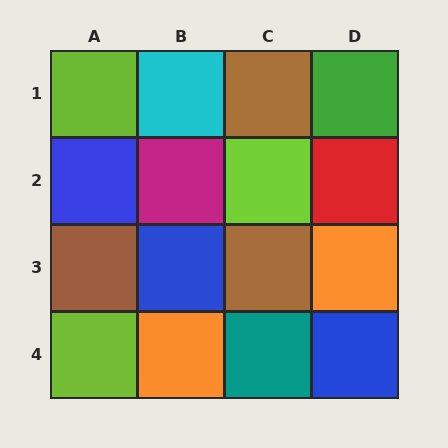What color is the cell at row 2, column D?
Red.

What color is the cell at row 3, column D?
Orange.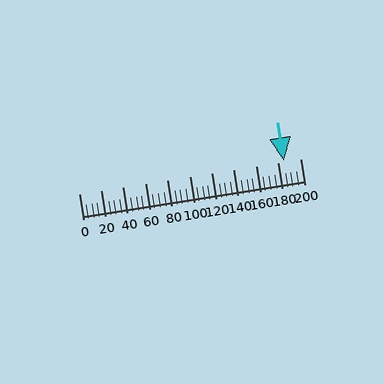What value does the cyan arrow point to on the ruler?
The cyan arrow points to approximately 185.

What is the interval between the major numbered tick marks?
The major tick marks are spaced 20 units apart.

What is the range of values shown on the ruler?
The ruler shows values from 0 to 200.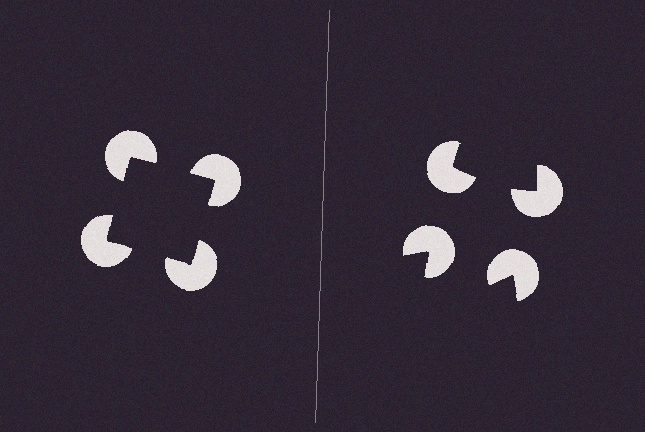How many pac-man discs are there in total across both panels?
8 — 4 on each side.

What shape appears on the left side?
An illusory square.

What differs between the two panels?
The pac-man discs are positioned identically on both sides; only the wedge orientations differ. On the left they align to a square; on the right they are misaligned.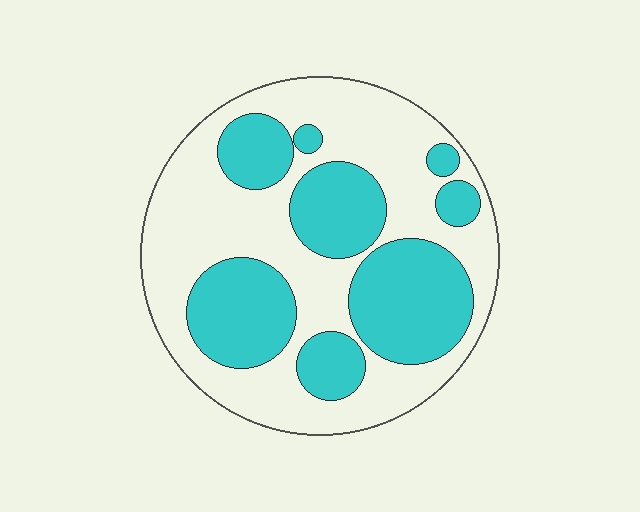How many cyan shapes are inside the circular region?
8.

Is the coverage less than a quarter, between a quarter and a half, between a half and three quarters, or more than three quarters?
Between a quarter and a half.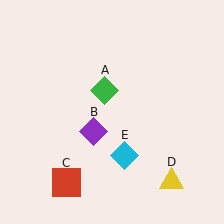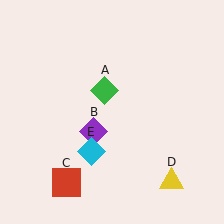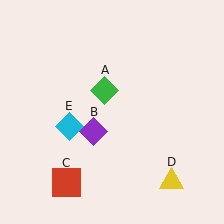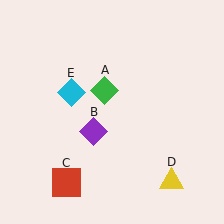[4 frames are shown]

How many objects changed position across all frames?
1 object changed position: cyan diamond (object E).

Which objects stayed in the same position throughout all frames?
Green diamond (object A) and purple diamond (object B) and red square (object C) and yellow triangle (object D) remained stationary.